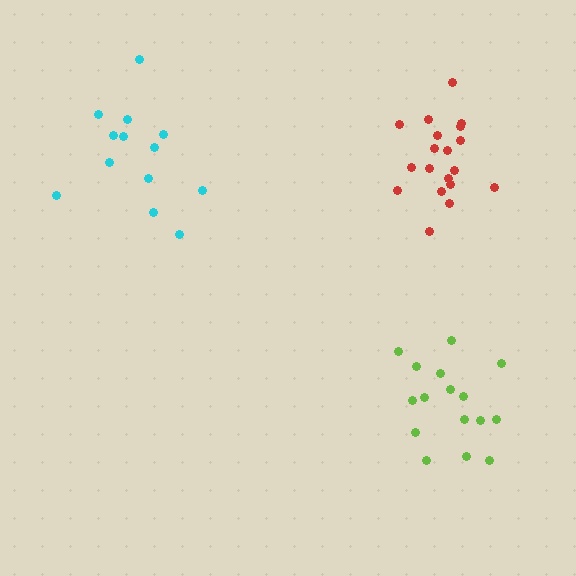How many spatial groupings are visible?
There are 3 spatial groupings.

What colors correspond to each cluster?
The clusters are colored: cyan, red, lime.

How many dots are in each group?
Group 1: 13 dots, Group 2: 19 dots, Group 3: 16 dots (48 total).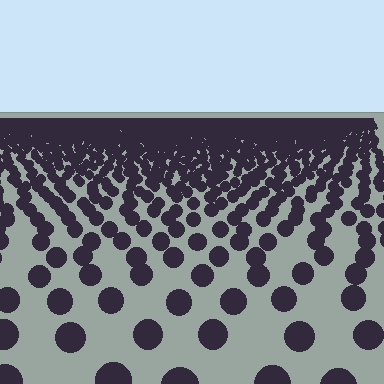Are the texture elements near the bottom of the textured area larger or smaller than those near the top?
Larger. Near the bottom, elements are closer to the viewer and appear at a bigger on-screen size.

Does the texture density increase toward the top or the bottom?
Density increases toward the top.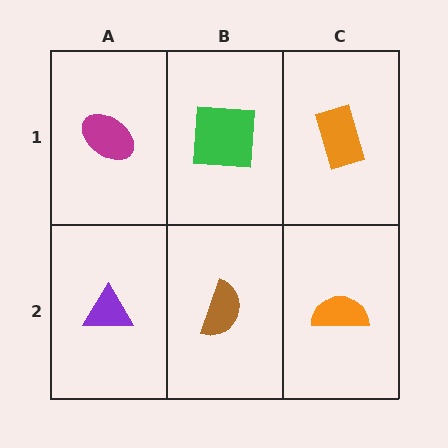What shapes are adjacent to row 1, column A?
A purple triangle (row 2, column A), a green square (row 1, column B).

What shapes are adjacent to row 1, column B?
A brown semicircle (row 2, column B), a magenta ellipse (row 1, column A), an orange rectangle (row 1, column C).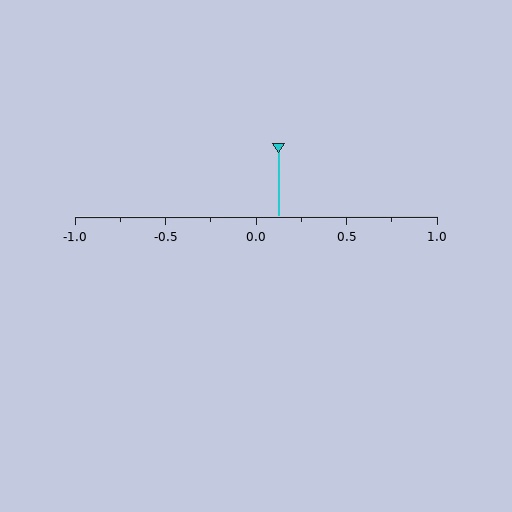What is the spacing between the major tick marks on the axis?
The major ticks are spaced 0.5 apart.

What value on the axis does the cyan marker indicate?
The marker indicates approximately 0.12.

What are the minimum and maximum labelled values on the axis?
The axis runs from -1.0 to 1.0.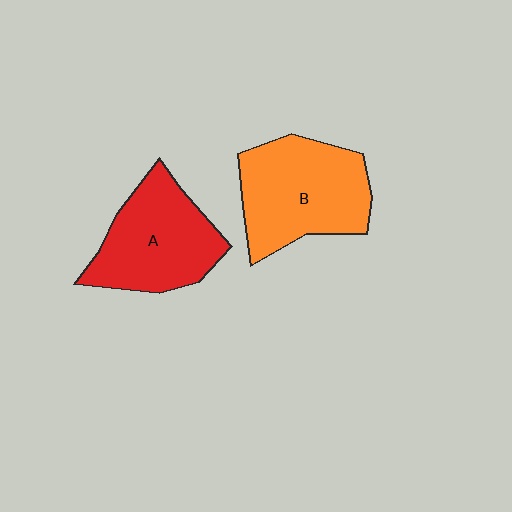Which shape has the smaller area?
Shape A (red).